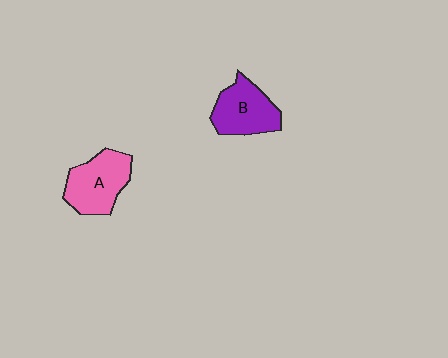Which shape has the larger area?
Shape A (pink).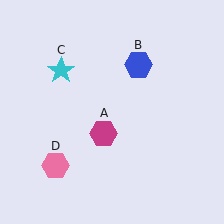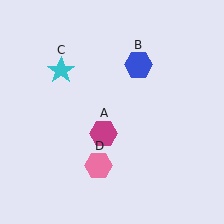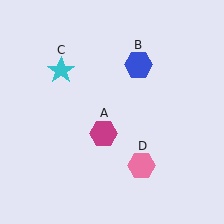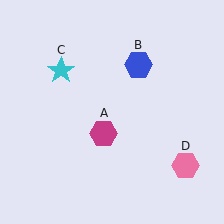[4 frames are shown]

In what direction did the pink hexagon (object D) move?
The pink hexagon (object D) moved right.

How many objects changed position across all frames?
1 object changed position: pink hexagon (object D).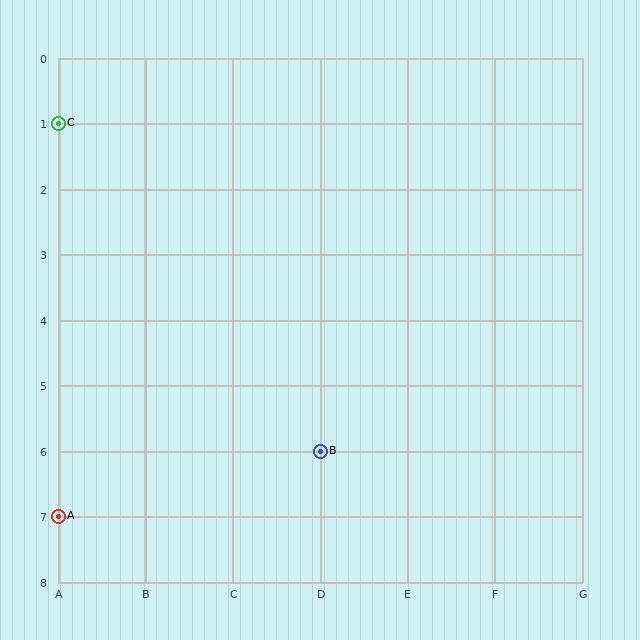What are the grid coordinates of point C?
Point C is at grid coordinates (A, 1).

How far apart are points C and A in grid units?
Points C and A are 6 rows apart.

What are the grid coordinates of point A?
Point A is at grid coordinates (A, 7).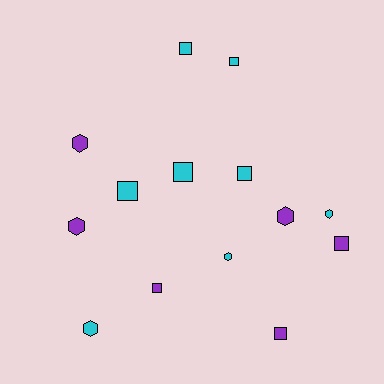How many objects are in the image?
There are 14 objects.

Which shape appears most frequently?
Square, with 8 objects.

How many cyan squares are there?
There are 5 cyan squares.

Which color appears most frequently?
Cyan, with 8 objects.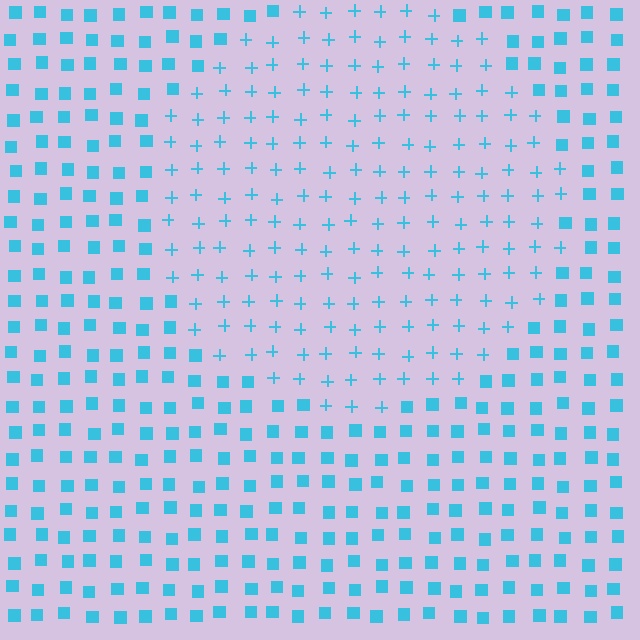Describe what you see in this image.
The image is filled with small cyan elements arranged in a uniform grid. A circle-shaped region contains plus signs, while the surrounding area contains squares. The boundary is defined purely by the change in element shape.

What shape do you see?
I see a circle.